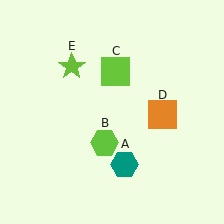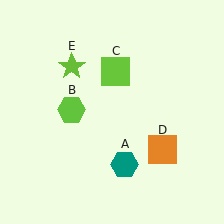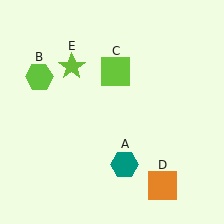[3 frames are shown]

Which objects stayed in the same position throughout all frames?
Teal hexagon (object A) and lime square (object C) and lime star (object E) remained stationary.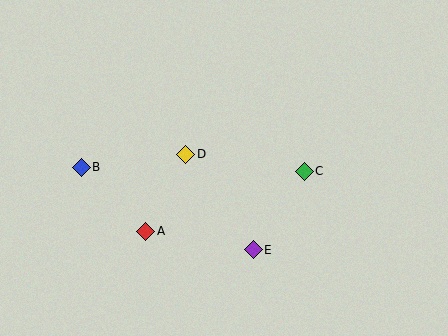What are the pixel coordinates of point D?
Point D is at (186, 154).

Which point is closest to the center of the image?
Point D at (186, 154) is closest to the center.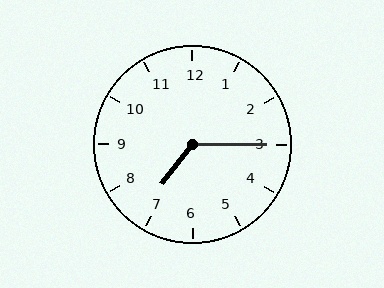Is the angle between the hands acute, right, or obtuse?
It is obtuse.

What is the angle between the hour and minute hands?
Approximately 128 degrees.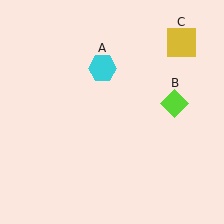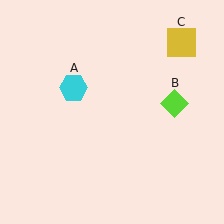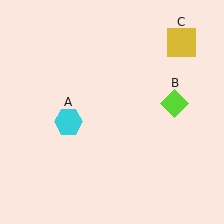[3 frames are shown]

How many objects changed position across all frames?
1 object changed position: cyan hexagon (object A).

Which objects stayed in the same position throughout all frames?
Lime diamond (object B) and yellow square (object C) remained stationary.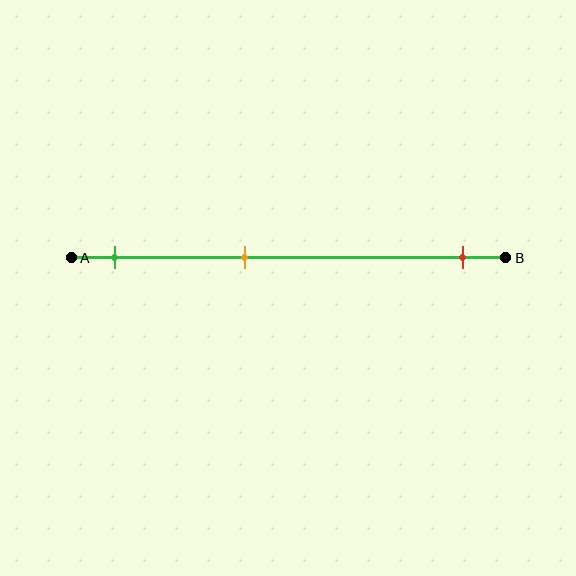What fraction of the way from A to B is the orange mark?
The orange mark is approximately 40% (0.4) of the way from A to B.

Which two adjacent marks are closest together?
The green and orange marks are the closest adjacent pair.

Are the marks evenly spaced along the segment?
No, the marks are not evenly spaced.